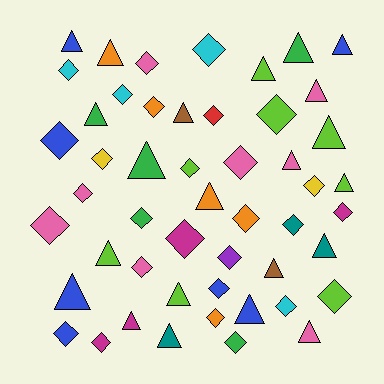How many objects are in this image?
There are 50 objects.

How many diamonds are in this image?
There are 28 diamonds.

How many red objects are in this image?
There is 1 red object.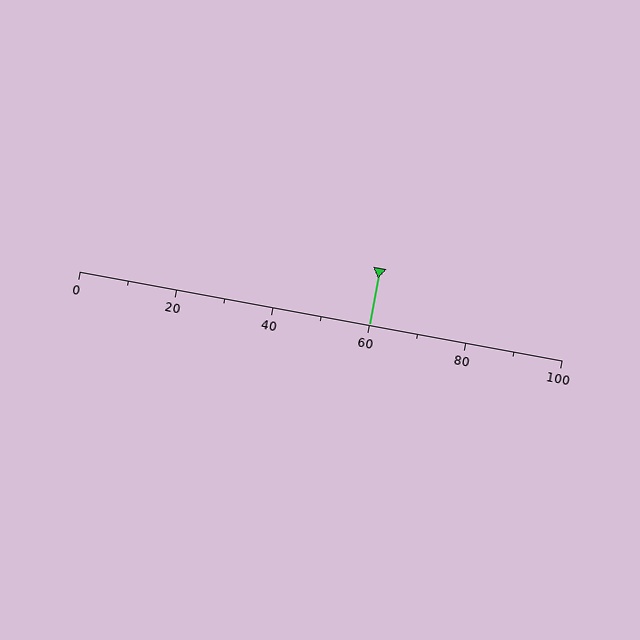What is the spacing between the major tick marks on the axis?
The major ticks are spaced 20 apart.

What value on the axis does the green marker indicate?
The marker indicates approximately 60.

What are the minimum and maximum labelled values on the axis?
The axis runs from 0 to 100.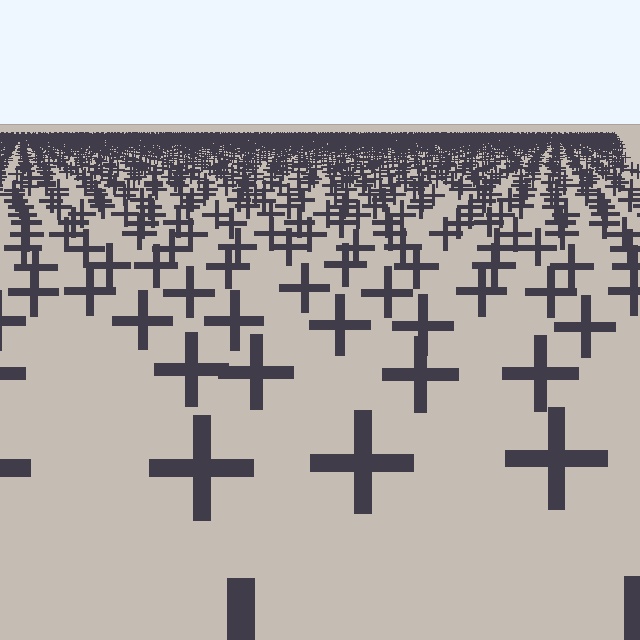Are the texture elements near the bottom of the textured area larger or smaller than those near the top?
Larger. Near the bottom, elements are closer to the viewer and appear at a bigger on-screen size.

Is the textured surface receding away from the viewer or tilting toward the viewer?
The surface is receding away from the viewer. Texture elements get smaller and denser toward the top.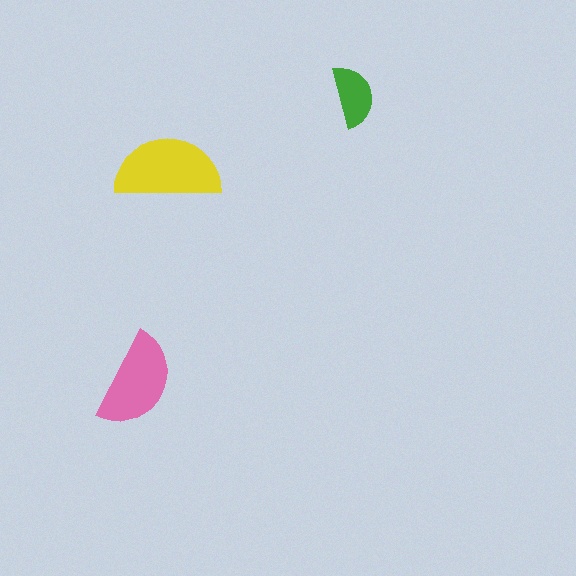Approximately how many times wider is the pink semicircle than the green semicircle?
About 1.5 times wider.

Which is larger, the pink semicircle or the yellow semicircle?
The yellow one.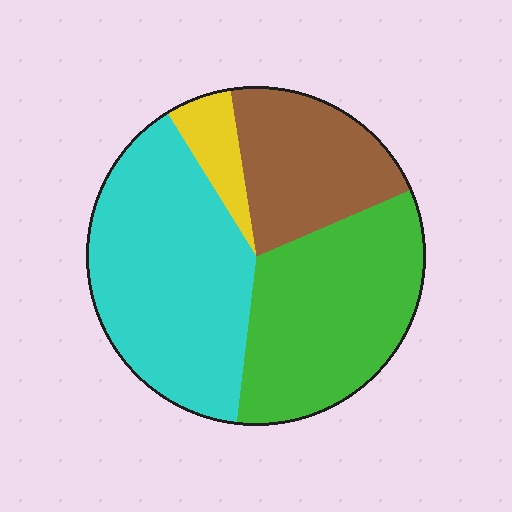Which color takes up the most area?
Cyan, at roughly 40%.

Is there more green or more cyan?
Cyan.